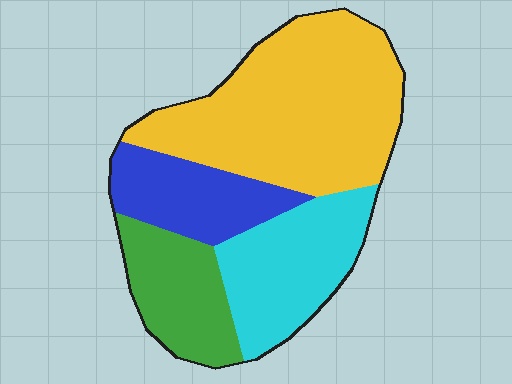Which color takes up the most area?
Yellow, at roughly 45%.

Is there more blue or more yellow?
Yellow.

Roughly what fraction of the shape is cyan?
Cyan takes up about one fifth (1/5) of the shape.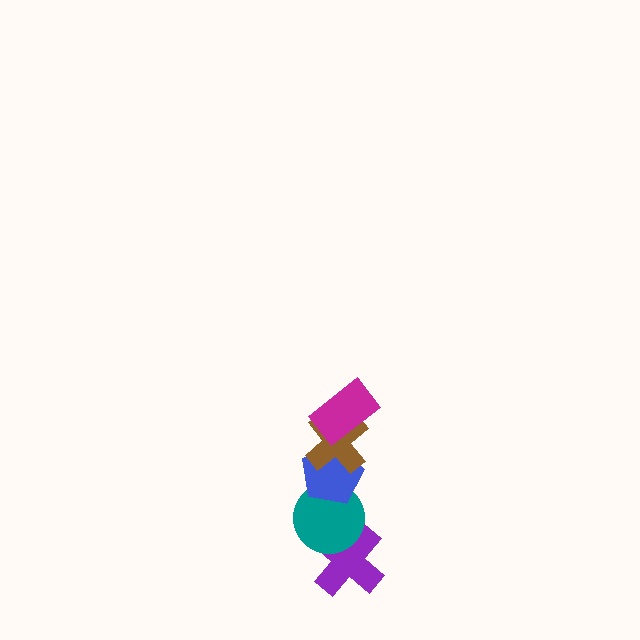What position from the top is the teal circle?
The teal circle is 4th from the top.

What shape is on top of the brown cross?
The magenta rectangle is on top of the brown cross.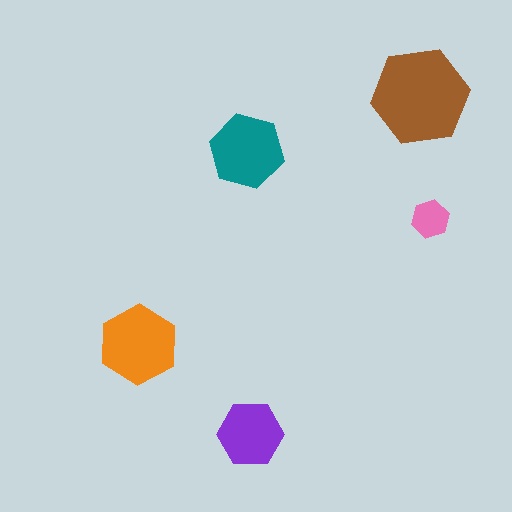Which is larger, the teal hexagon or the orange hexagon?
The orange one.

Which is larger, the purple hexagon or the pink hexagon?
The purple one.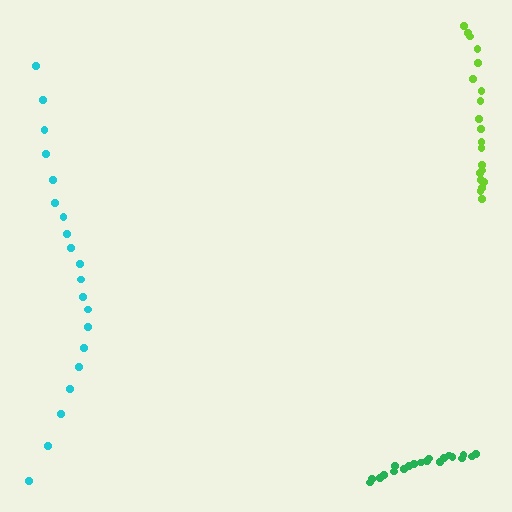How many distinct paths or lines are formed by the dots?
There are 3 distinct paths.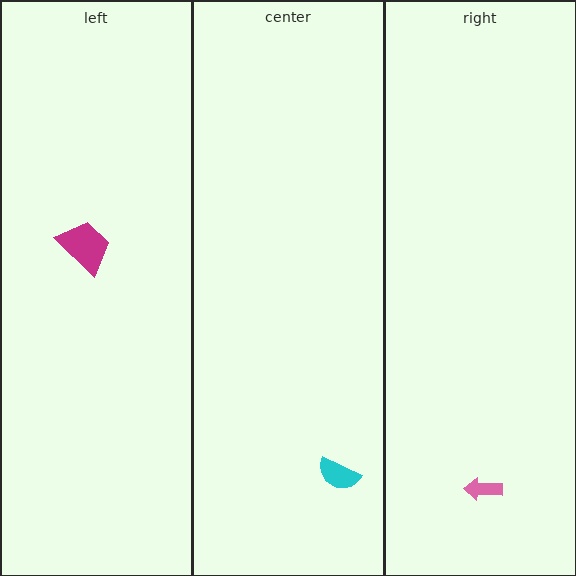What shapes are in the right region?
The pink arrow.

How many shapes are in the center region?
1.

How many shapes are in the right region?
1.